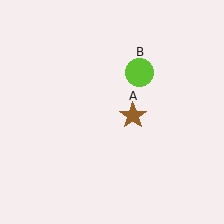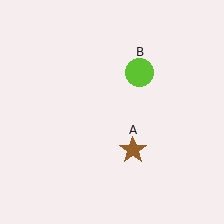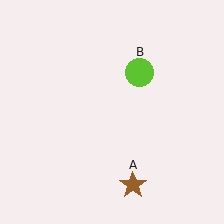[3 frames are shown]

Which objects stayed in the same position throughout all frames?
Lime circle (object B) remained stationary.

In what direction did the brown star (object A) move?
The brown star (object A) moved down.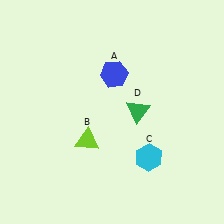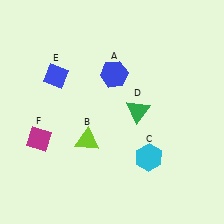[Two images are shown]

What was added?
A blue diamond (E), a magenta diamond (F) were added in Image 2.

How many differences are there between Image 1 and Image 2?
There are 2 differences between the two images.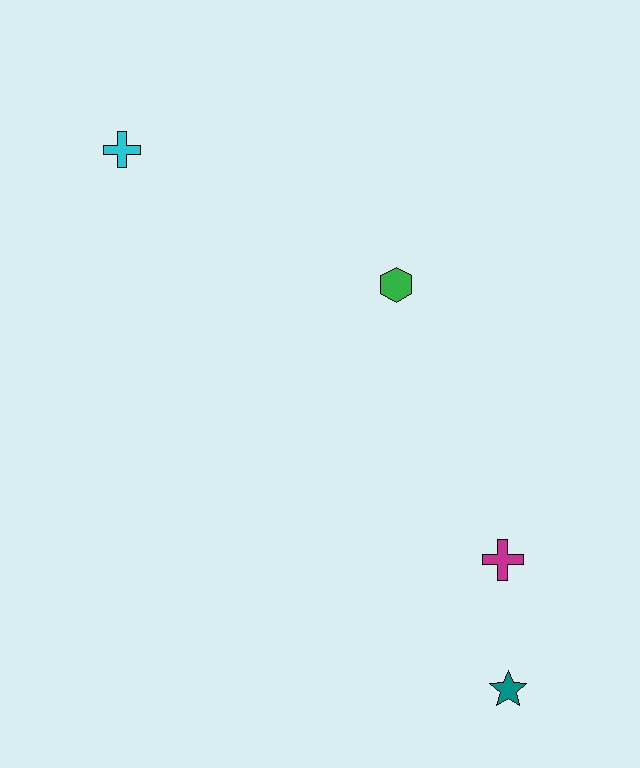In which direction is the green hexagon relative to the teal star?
The green hexagon is above the teal star.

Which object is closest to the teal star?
The magenta cross is closest to the teal star.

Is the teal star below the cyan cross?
Yes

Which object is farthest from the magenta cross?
The cyan cross is farthest from the magenta cross.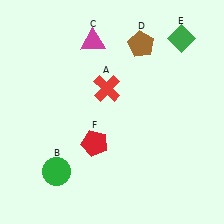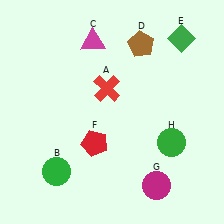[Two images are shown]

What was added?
A magenta circle (G), a green circle (H) were added in Image 2.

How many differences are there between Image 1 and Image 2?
There are 2 differences between the two images.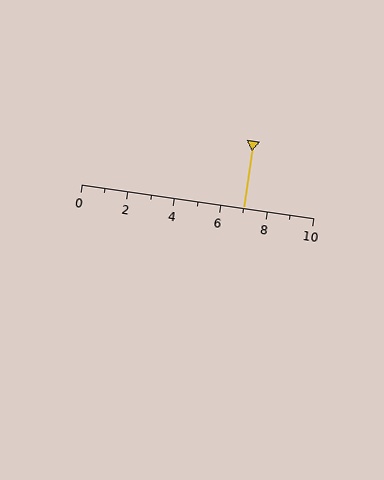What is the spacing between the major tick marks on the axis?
The major ticks are spaced 2 apart.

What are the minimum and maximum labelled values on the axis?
The axis runs from 0 to 10.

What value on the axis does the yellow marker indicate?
The marker indicates approximately 7.